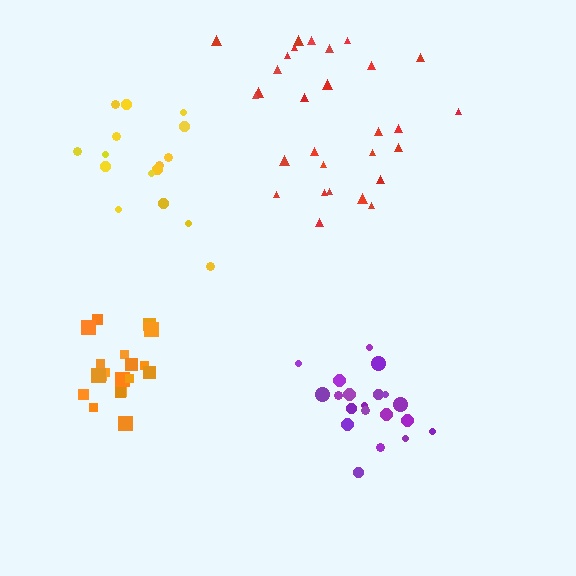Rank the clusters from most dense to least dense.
purple, orange, yellow, red.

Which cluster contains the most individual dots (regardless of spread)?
Red (29).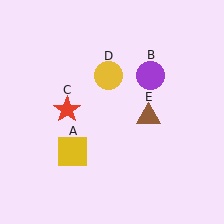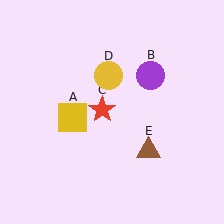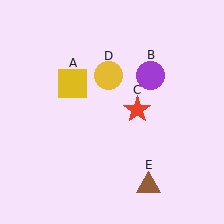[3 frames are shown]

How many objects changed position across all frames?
3 objects changed position: yellow square (object A), red star (object C), brown triangle (object E).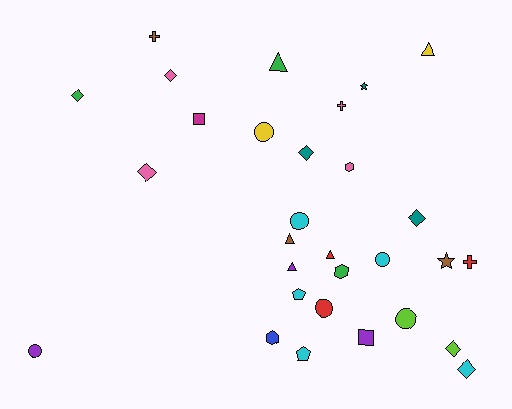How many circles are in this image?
There are 6 circles.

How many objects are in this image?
There are 30 objects.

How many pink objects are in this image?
There are 4 pink objects.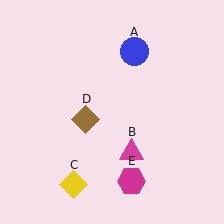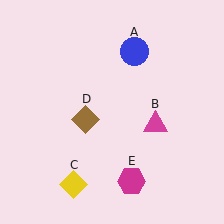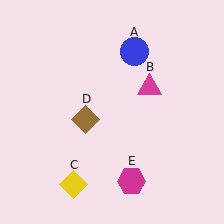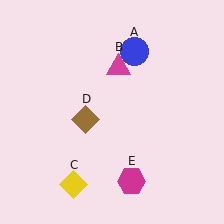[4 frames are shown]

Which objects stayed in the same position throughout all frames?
Blue circle (object A) and yellow diamond (object C) and brown diamond (object D) and magenta hexagon (object E) remained stationary.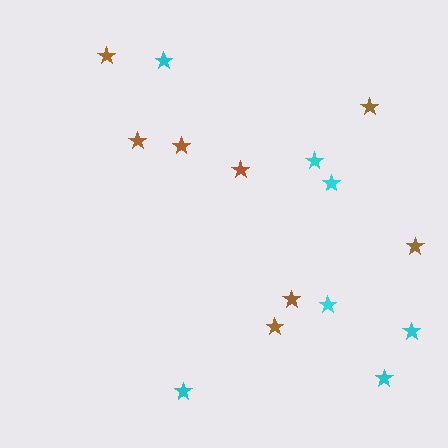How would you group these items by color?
There are 2 groups: one group of cyan stars (7) and one group of brown stars (8).